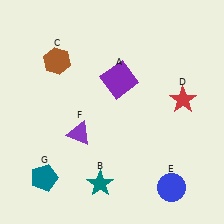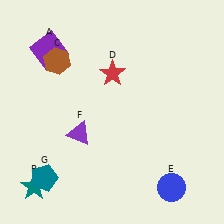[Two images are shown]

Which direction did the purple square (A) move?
The purple square (A) moved left.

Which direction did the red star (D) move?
The red star (D) moved left.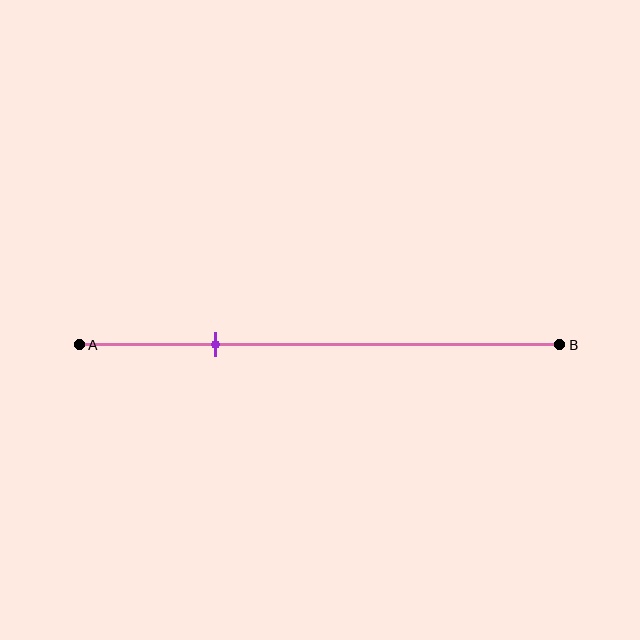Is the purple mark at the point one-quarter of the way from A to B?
No, the mark is at about 30% from A, not at the 25% one-quarter point.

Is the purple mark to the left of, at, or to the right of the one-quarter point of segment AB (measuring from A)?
The purple mark is to the right of the one-quarter point of segment AB.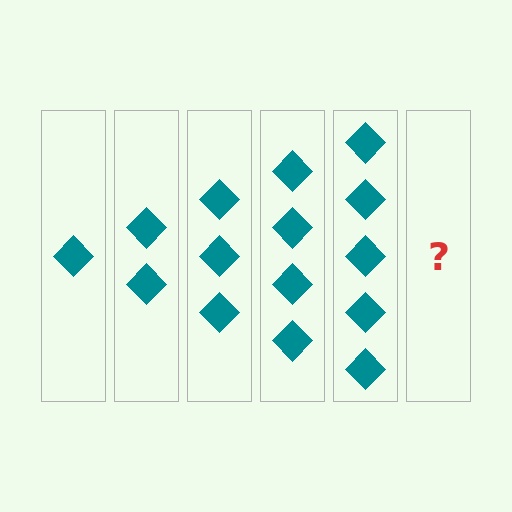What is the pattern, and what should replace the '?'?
The pattern is that each step adds one more diamond. The '?' should be 6 diamonds.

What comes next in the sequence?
The next element should be 6 diamonds.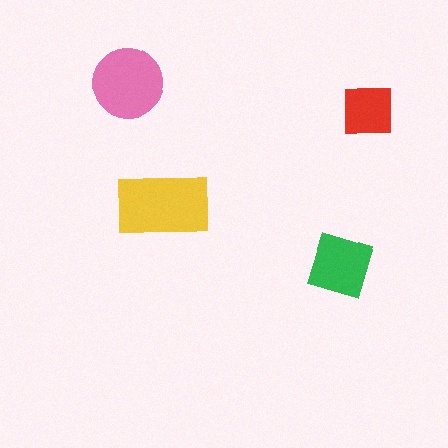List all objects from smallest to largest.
The red square, the green diamond, the pink circle, the yellow rectangle.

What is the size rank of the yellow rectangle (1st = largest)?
1st.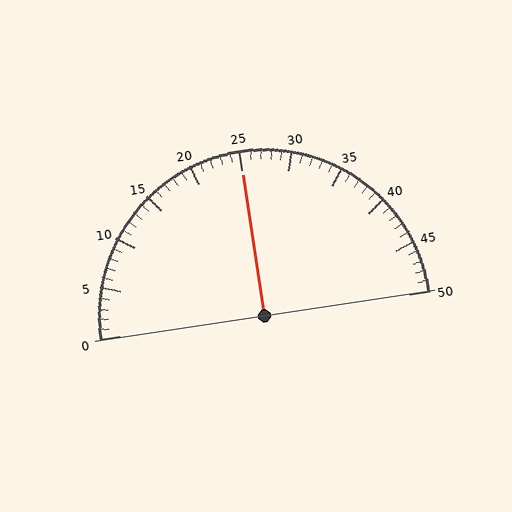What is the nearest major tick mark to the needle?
The nearest major tick mark is 25.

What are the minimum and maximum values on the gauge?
The gauge ranges from 0 to 50.